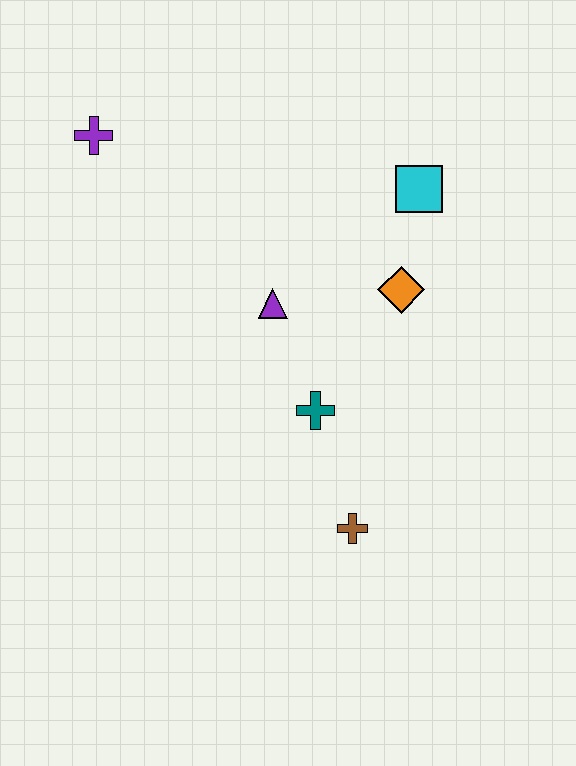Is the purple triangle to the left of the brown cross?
Yes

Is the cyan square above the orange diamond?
Yes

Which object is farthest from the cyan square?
The brown cross is farthest from the cyan square.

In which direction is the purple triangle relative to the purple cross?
The purple triangle is to the right of the purple cross.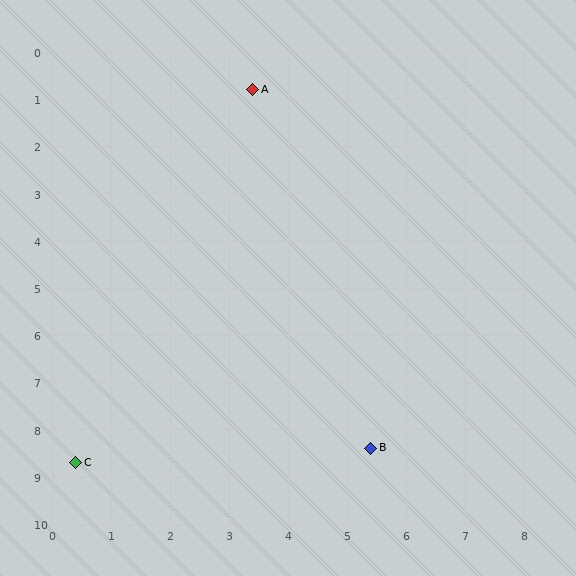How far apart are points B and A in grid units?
Points B and A are about 7.9 grid units apart.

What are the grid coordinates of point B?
Point B is at approximately (5.4, 8.4).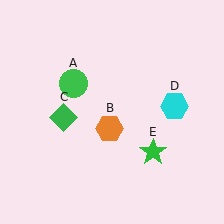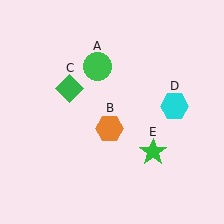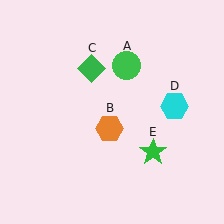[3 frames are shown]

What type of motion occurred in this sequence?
The green circle (object A), green diamond (object C) rotated clockwise around the center of the scene.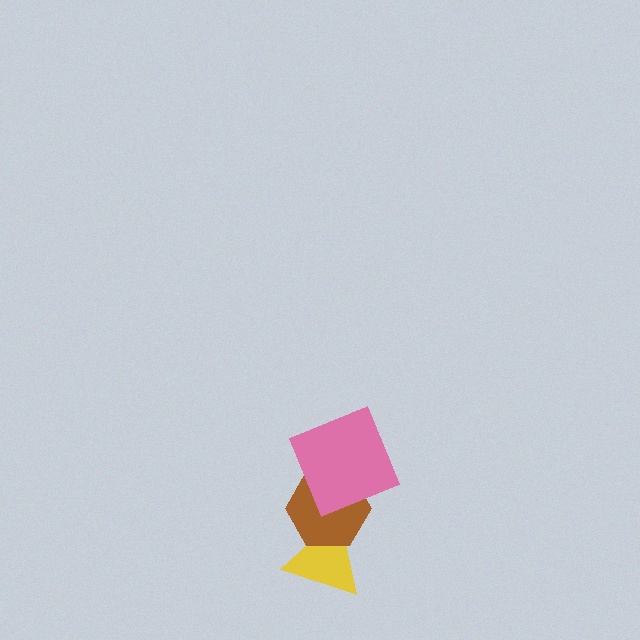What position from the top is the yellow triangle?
The yellow triangle is 3rd from the top.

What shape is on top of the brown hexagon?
The pink square is on top of the brown hexagon.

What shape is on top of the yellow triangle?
The brown hexagon is on top of the yellow triangle.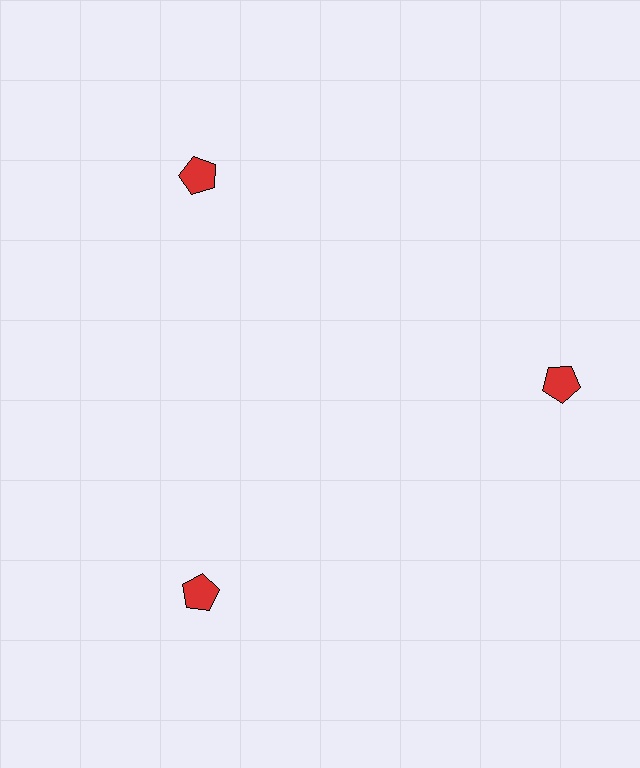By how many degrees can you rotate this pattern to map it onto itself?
The pattern maps onto itself every 120 degrees of rotation.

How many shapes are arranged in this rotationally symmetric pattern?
There are 3 shapes, arranged in 3 groups of 1.